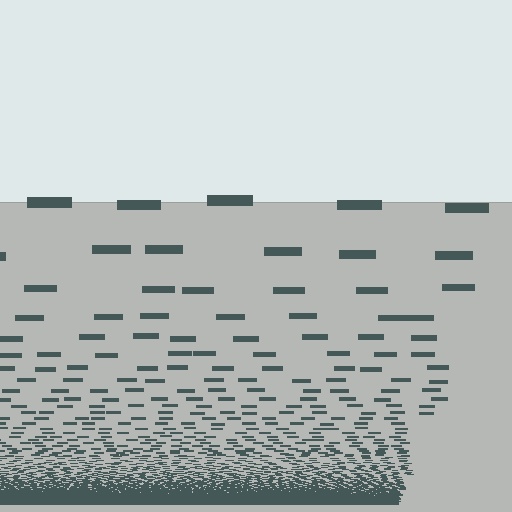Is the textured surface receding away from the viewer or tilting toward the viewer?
The surface appears to tilt toward the viewer. Texture elements get larger and sparser toward the top.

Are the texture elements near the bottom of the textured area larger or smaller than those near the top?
Smaller. The gradient is inverted — elements near the bottom are smaller and denser.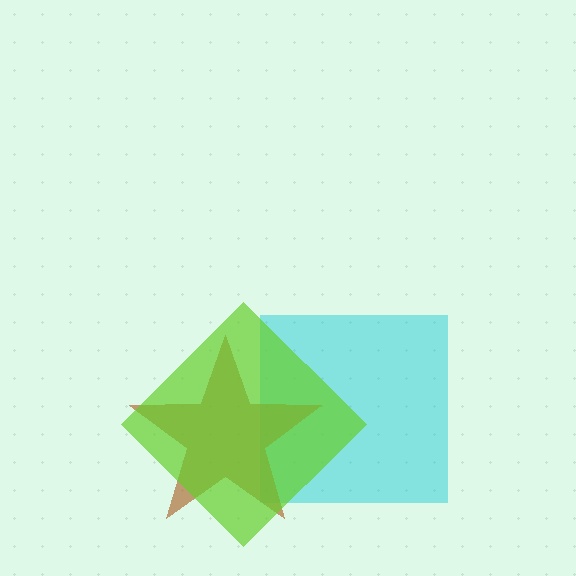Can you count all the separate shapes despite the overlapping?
Yes, there are 3 separate shapes.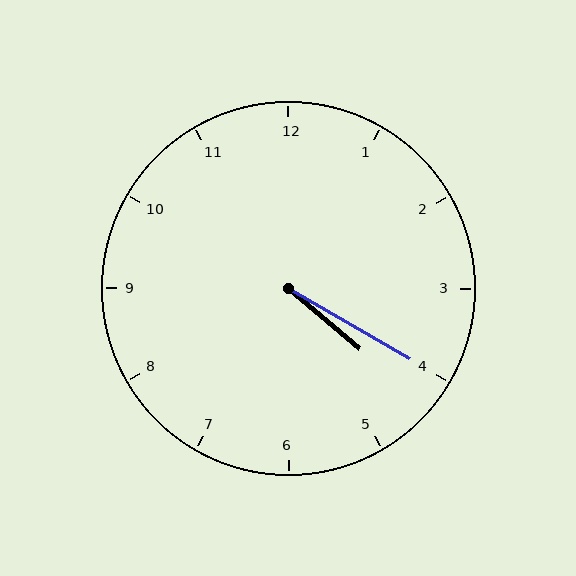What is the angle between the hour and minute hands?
Approximately 10 degrees.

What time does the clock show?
4:20.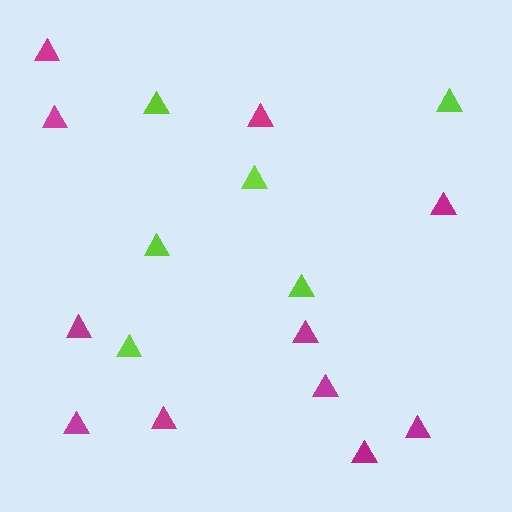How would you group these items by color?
There are 2 groups: one group of magenta triangles (11) and one group of lime triangles (6).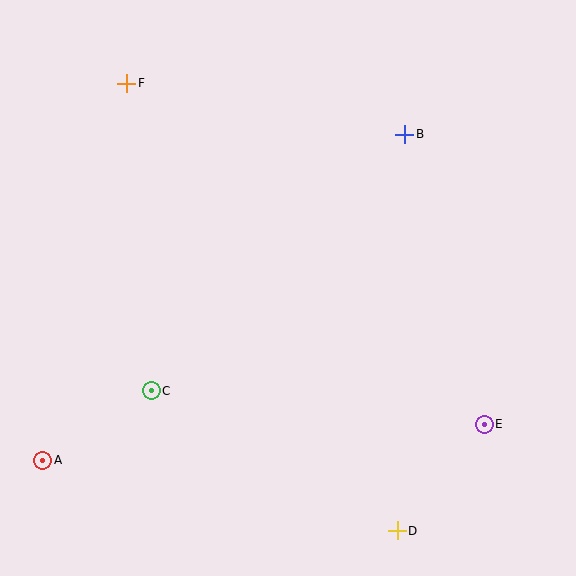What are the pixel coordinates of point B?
Point B is at (405, 134).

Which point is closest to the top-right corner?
Point B is closest to the top-right corner.